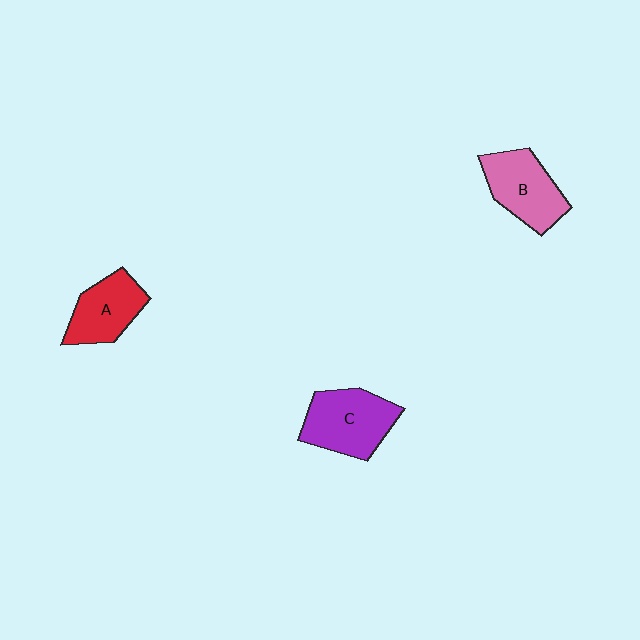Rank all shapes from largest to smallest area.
From largest to smallest: C (purple), B (pink), A (red).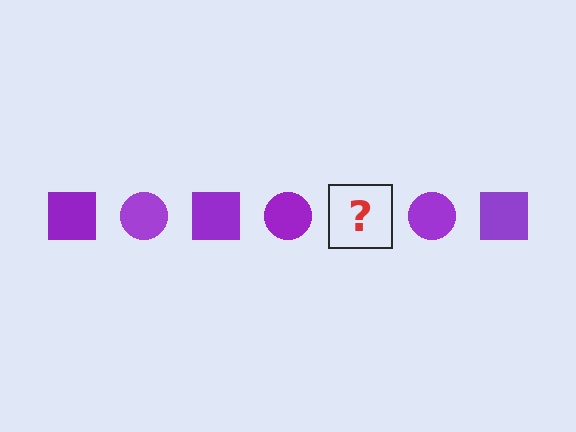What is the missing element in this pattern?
The missing element is a purple square.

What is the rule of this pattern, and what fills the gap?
The rule is that the pattern cycles through square, circle shapes in purple. The gap should be filled with a purple square.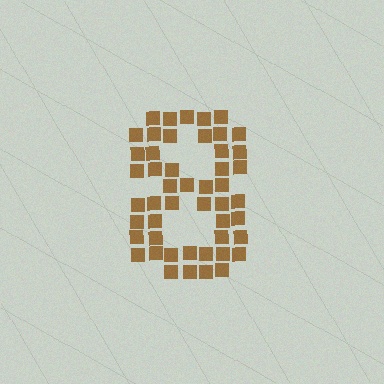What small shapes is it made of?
It is made of small squares.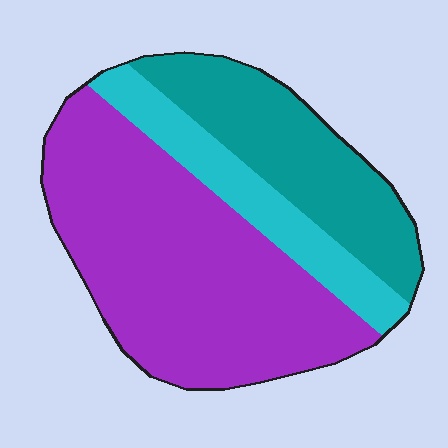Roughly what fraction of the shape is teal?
Teal covers 27% of the shape.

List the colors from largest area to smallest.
From largest to smallest: purple, teal, cyan.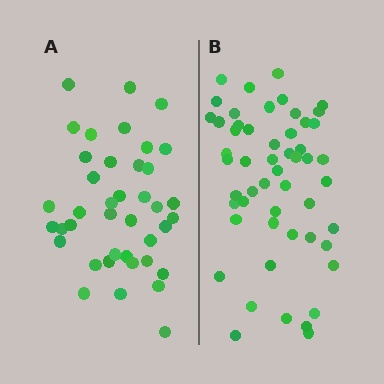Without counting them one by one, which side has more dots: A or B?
Region B (the right region) has more dots.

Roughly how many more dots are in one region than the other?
Region B has approximately 15 more dots than region A.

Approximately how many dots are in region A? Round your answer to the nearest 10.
About 40 dots.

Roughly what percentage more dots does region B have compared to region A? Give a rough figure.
About 30% more.